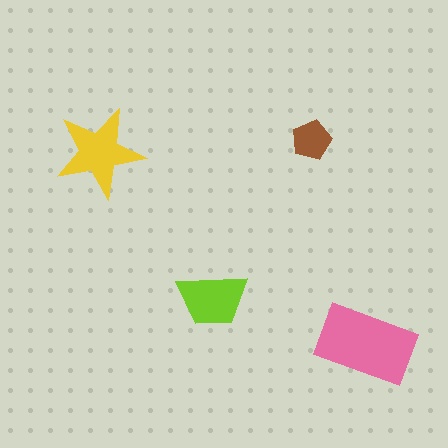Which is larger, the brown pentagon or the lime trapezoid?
The lime trapezoid.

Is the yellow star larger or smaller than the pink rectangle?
Smaller.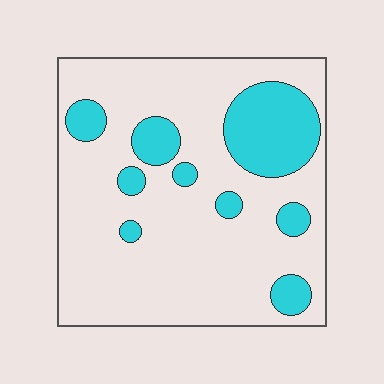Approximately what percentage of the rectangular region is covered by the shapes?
Approximately 20%.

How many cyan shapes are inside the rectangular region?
9.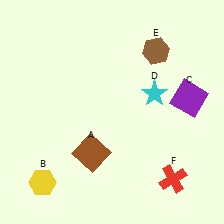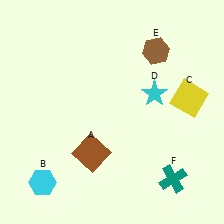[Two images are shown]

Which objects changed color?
B changed from yellow to cyan. C changed from purple to yellow. F changed from red to teal.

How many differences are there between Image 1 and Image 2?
There are 3 differences between the two images.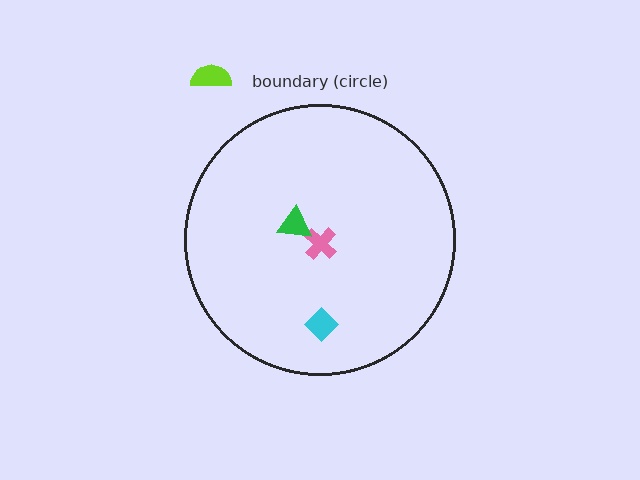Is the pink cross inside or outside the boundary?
Inside.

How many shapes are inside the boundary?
3 inside, 1 outside.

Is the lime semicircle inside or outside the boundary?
Outside.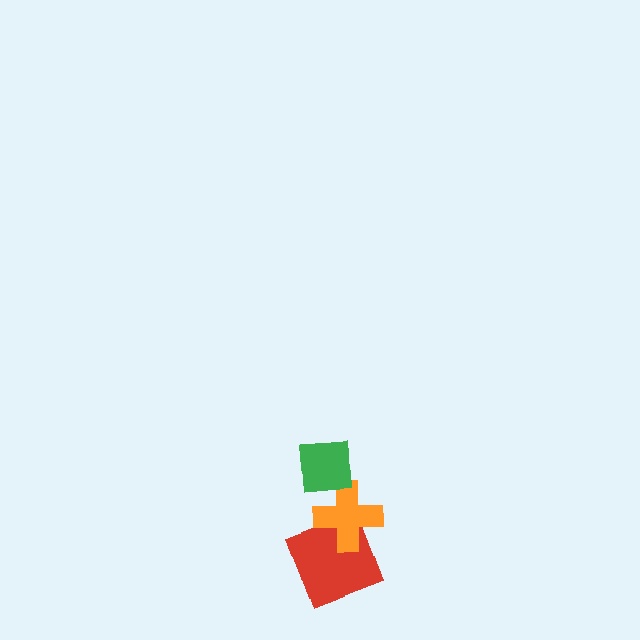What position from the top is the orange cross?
The orange cross is 2nd from the top.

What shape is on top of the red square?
The orange cross is on top of the red square.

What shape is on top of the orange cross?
The green square is on top of the orange cross.